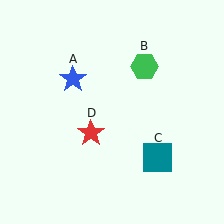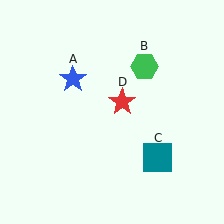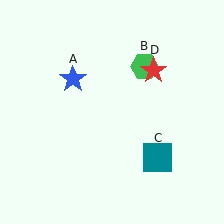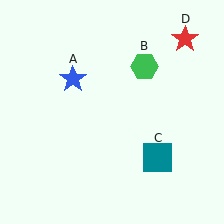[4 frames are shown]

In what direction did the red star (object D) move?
The red star (object D) moved up and to the right.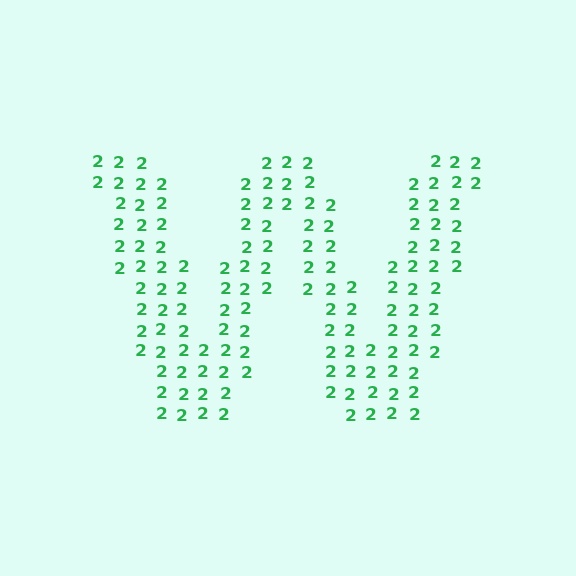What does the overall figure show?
The overall figure shows the letter W.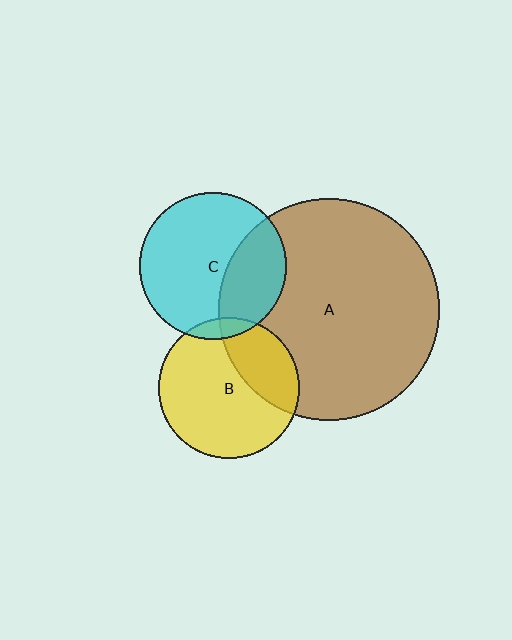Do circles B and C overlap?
Yes.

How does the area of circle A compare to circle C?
Approximately 2.3 times.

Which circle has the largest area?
Circle A (brown).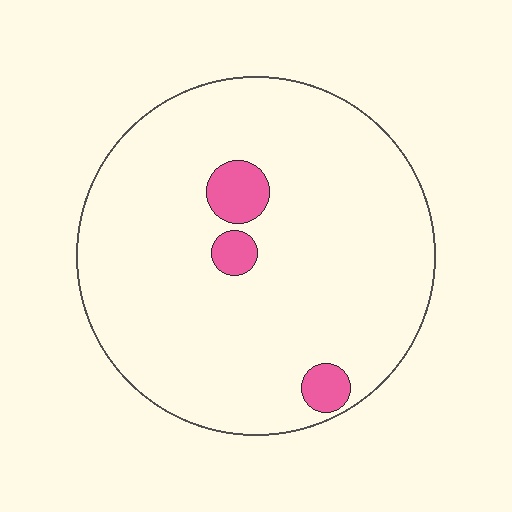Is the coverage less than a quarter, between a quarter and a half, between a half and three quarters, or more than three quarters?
Less than a quarter.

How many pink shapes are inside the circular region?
3.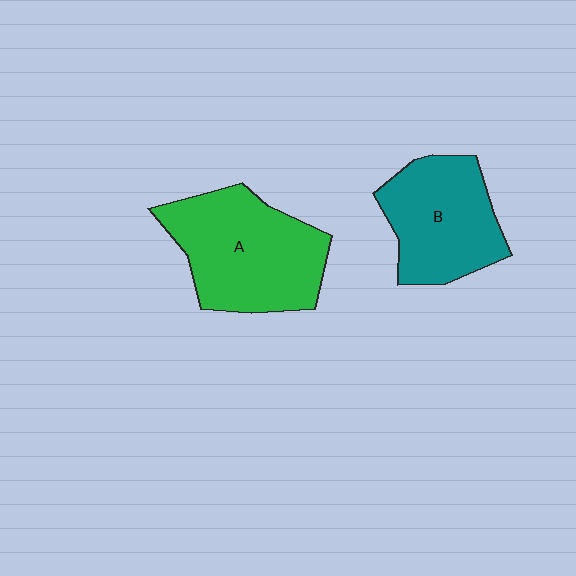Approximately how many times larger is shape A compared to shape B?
Approximately 1.3 times.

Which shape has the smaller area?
Shape B (teal).